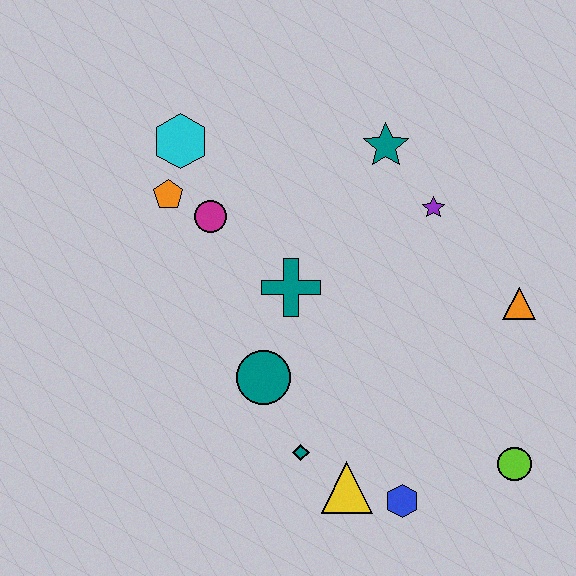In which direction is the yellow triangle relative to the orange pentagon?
The yellow triangle is below the orange pentagon.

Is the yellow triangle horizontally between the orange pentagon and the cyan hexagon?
No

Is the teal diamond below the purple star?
Yes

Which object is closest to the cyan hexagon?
The orange pentagon is closest to the cyan hexagon.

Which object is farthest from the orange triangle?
The cyan hexagon is farthest from the orange triangle.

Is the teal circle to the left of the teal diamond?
Yes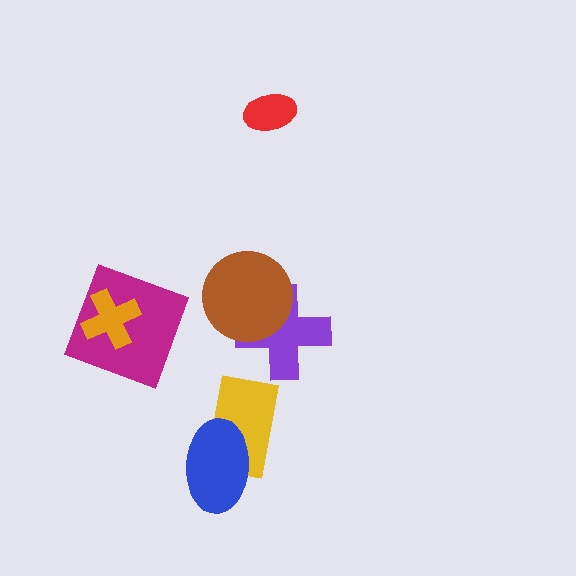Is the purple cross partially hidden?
Yes, it is partially covered by another shape.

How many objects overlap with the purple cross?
1 object overlaps with the purple cross.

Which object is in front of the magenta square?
The orange cross is in front of the magenta square.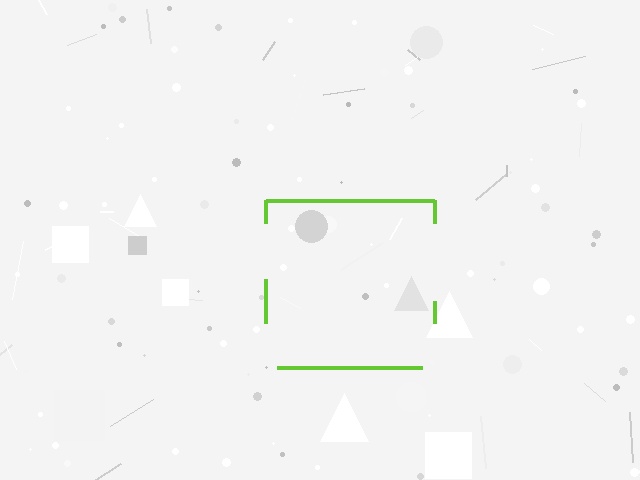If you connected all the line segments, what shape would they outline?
They would outline a square.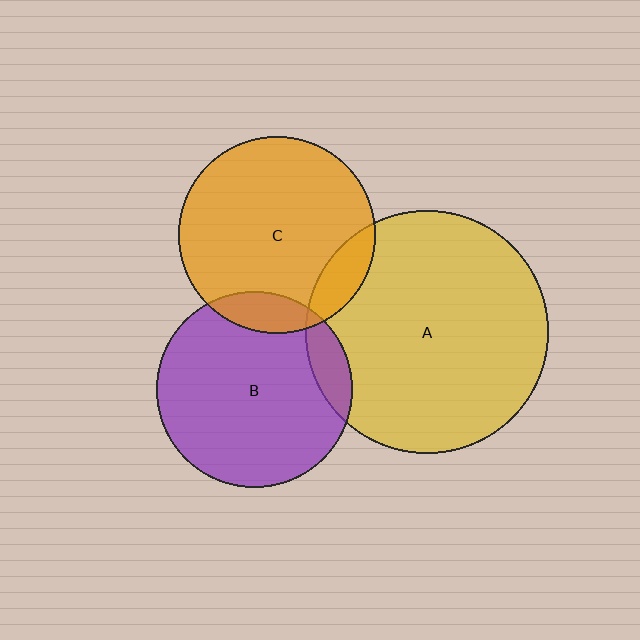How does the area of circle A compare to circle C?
Approximately 1.5 times.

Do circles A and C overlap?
Yes.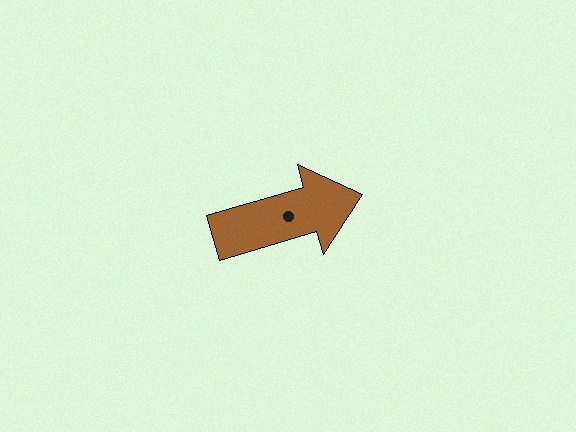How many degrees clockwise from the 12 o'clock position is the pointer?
Approximately 74 degrees.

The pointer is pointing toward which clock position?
Roughly 2 o'clock.